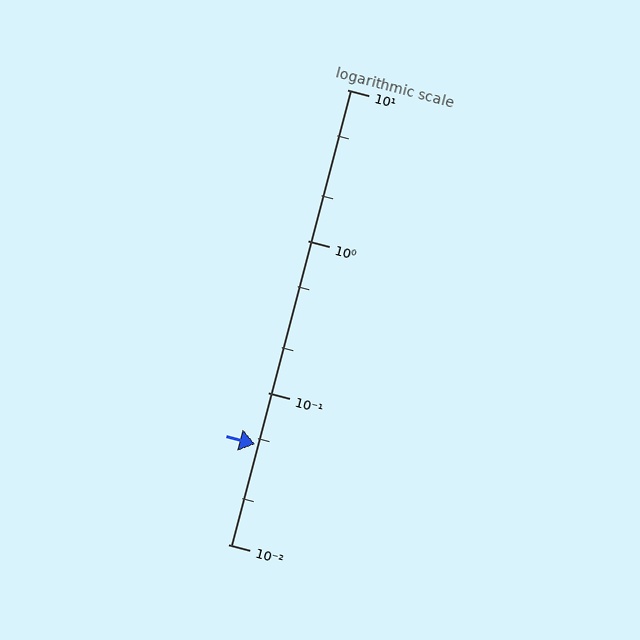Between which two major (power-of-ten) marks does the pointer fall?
The pointer is between 0.01 and 0.1.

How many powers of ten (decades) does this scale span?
The scale spans 3 decades, from 0.01 to 10.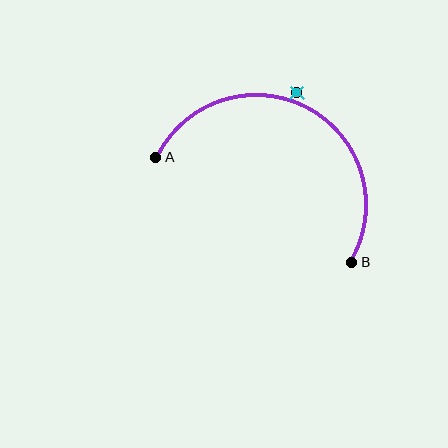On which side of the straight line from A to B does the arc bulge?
The arc bulges above the straight line connecting A and B.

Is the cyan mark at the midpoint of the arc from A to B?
No — the cyan mark does not lie on the arc at all. It sits slightly outside the curve.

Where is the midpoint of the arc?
The arc midpoint is the point on the curve farthest from the straight line joining A and B. It sits above that line.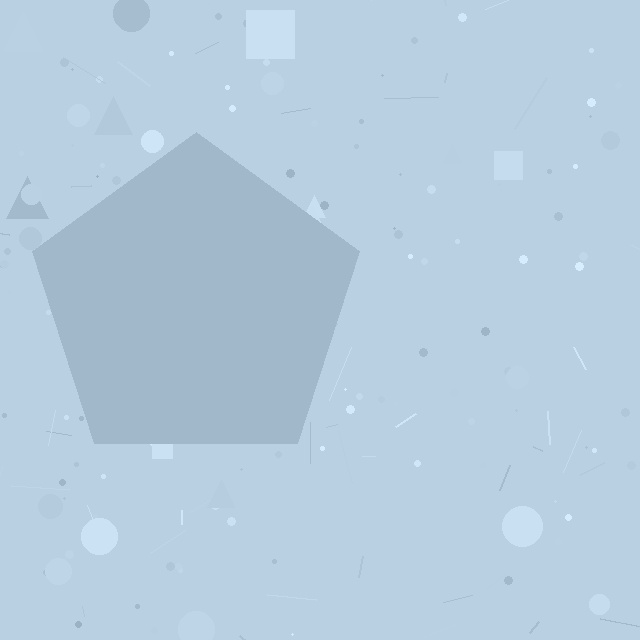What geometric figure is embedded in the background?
A pentagon is embedded in the background.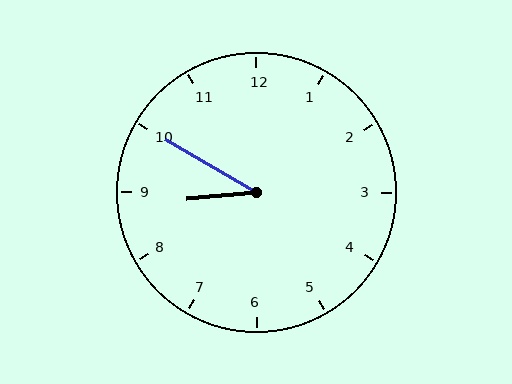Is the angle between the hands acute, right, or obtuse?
It is acute.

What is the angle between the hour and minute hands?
Approximately 35 degrees.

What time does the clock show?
8:50.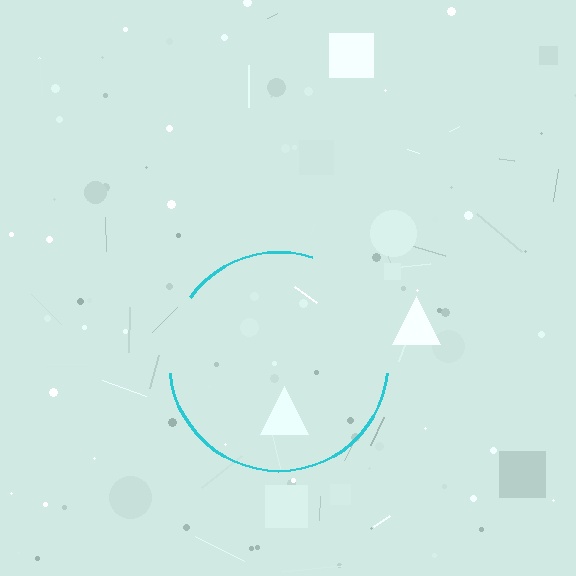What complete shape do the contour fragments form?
The contour fragments form a circle.